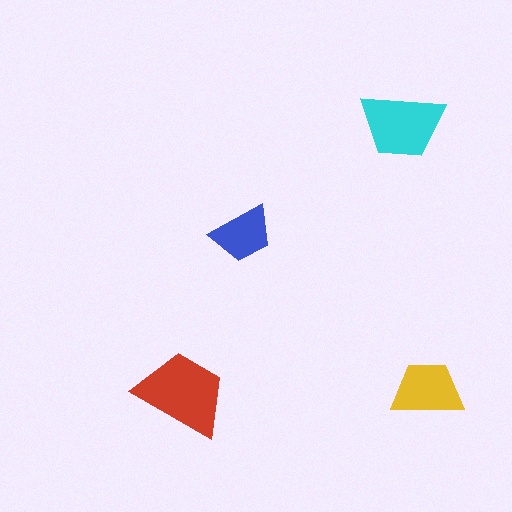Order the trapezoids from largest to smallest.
the red one, the cyan one, the yellow one, the blue one.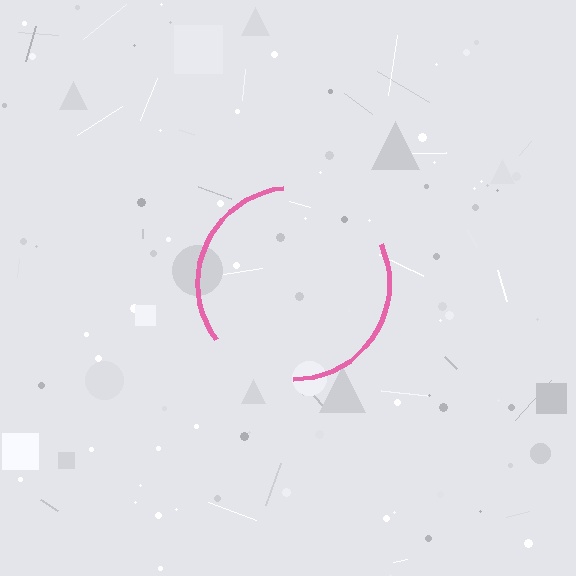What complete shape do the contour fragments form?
The contour fragments form a circle.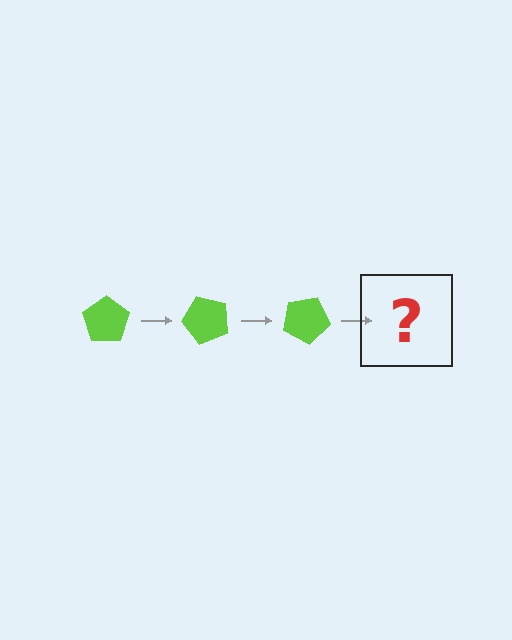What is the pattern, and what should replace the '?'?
The pattern is that the pentagon rotates 50 degrees each step. The '?' should be a lime pentagon rotated 150 degrees.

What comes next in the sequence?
The next element should be a lime pentagon rotated 150 degrees.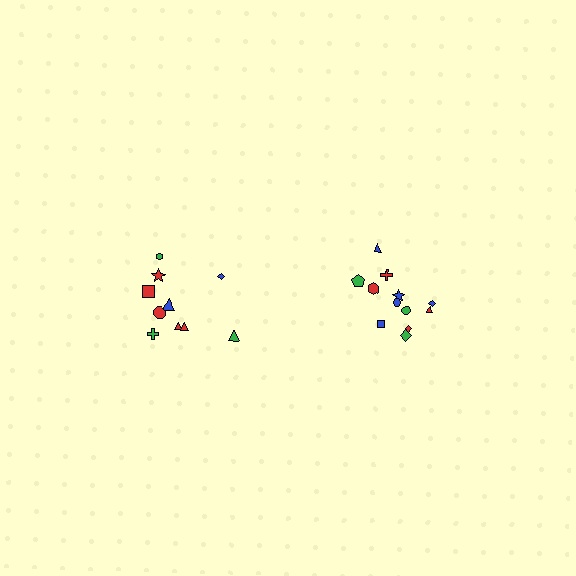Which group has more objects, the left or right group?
The right group.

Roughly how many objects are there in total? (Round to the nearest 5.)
Roughly 20 objects in total.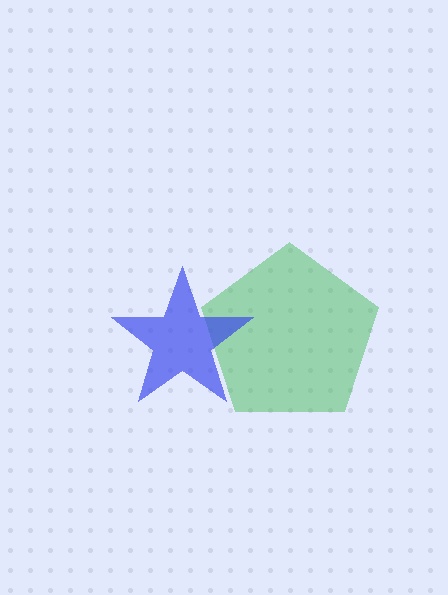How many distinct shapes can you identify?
There are 2 distinct shapes: a green pentagon, a blue star.